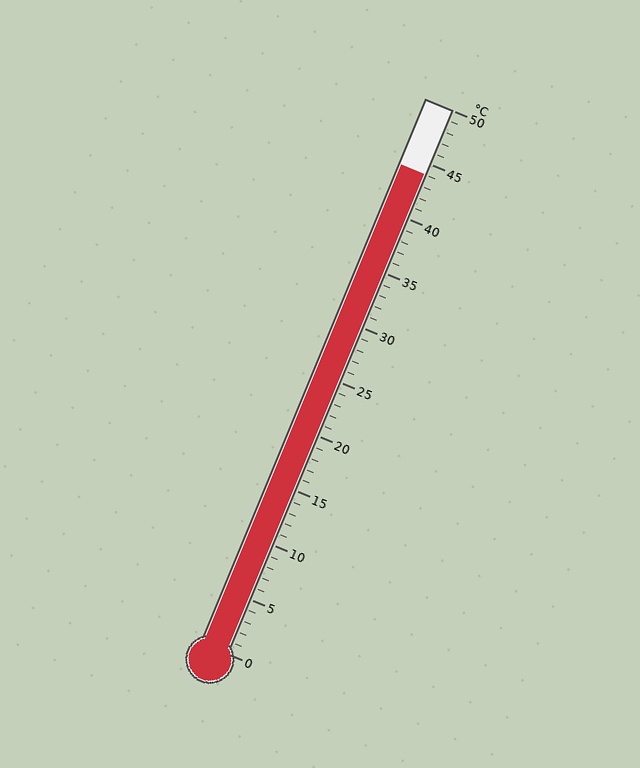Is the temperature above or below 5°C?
The temperature is above 5°C.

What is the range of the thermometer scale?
The thermometer scale ranges from 0°C to 50°C.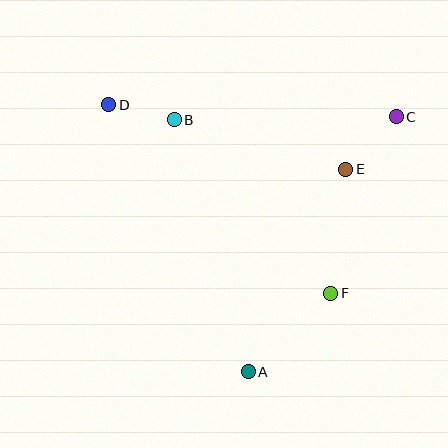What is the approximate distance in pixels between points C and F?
The distance between C and F is approximately 188 pixels.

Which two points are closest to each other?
Points B and D are closest to each other.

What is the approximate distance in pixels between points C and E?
The distance between C and E is approximately 73 pixels.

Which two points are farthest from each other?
Points A and D are farthest from each other.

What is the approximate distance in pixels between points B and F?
The distance between B and F is approximately 234 pixels.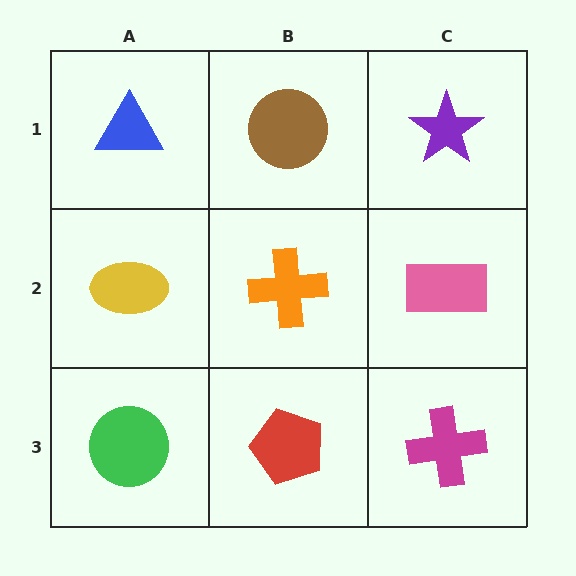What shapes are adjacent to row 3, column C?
A pink rectangle (row 2, column C), a red pentagon (row 3, column B).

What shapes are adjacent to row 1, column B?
An orange cross (row 2, column B), a blue triangle (row 1, column A), a purple star (row 1, column C).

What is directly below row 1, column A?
A yellow ellipse.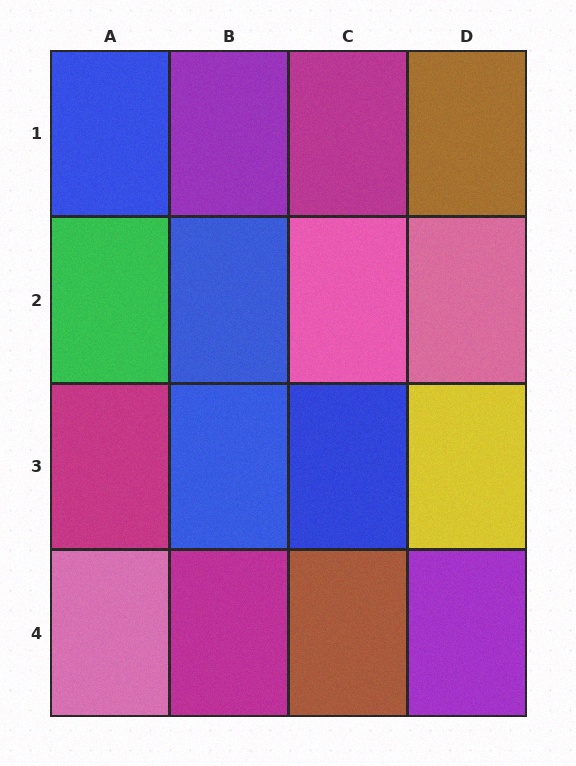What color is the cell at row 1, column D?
Brown.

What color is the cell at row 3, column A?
Magenta.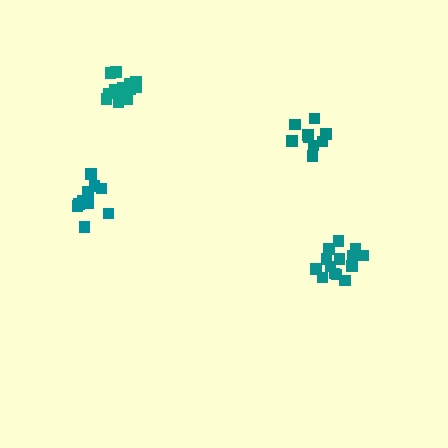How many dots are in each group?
Group 1: 9 dots, Group 2: 14 dots, Group 3: 13 dots, Group 4: 10 dots (46 total).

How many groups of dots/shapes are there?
There are 4 groups.